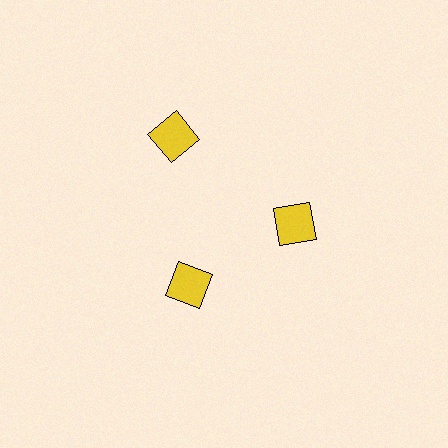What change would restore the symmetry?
The symmetry would be restored by moving it inward, back onto the ring so that all 3 squares sit at equal angles and equal distance from the center.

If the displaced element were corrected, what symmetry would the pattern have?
It would have 3-fold rotational symmetry — the pattern would map onto itself every 120 degrees.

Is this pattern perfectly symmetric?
No. The 3 yellow squares are arranged in a ring, but one element near the 11 o'clock position is pushed outward from the center, breaking the 3-fold rotational symmetry.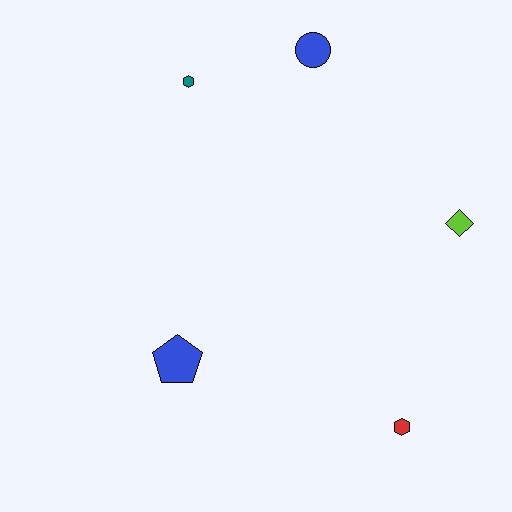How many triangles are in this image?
There are no triangles.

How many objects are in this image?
There are 5 objects.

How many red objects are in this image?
There is 1 red object.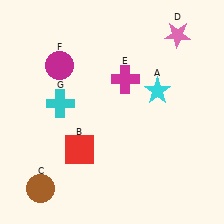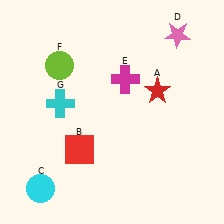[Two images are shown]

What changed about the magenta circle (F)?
In Image 1, F is magenta. In Image 2, it changed to lime.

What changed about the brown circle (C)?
In Image 1, C is brown. In Image 2, it changed to cyan.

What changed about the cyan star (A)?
In Image 1, A is cyan. In Image 2, it changed to red.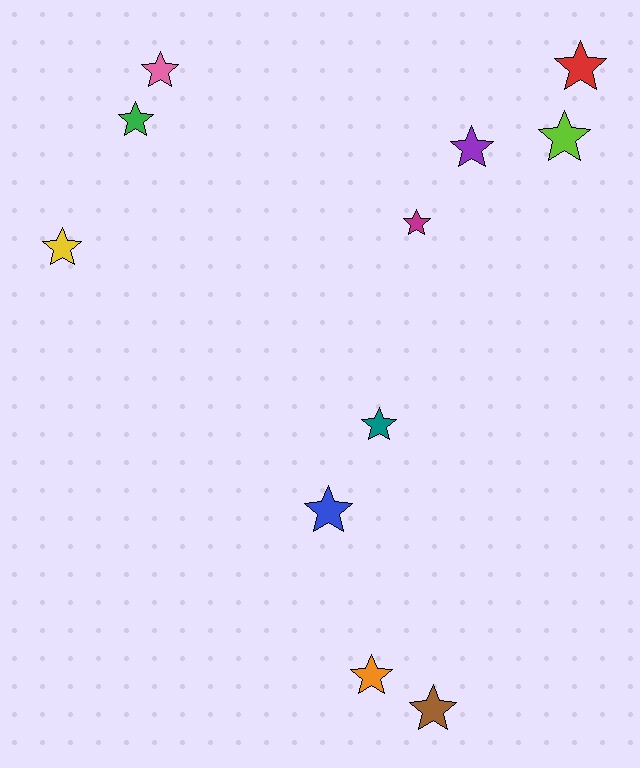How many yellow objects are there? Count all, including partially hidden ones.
There is 1 yellow object.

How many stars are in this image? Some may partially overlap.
There are 11 stars.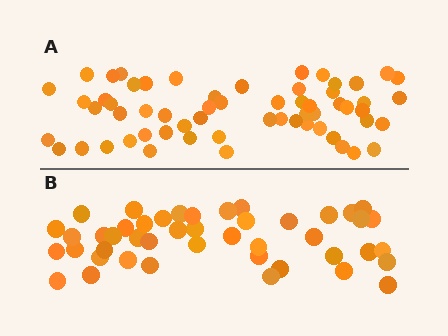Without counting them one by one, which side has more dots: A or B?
Region A (the top region) has more dots.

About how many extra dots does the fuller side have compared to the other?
Region A has approximately 15 more dots than region B.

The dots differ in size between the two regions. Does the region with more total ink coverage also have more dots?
No. Region B has more total ink coverage because its dots are larger, but region A actually contains more individual dots. Total area can be misleading — the number of items is what matters here.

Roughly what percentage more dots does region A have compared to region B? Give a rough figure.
About 35% more.